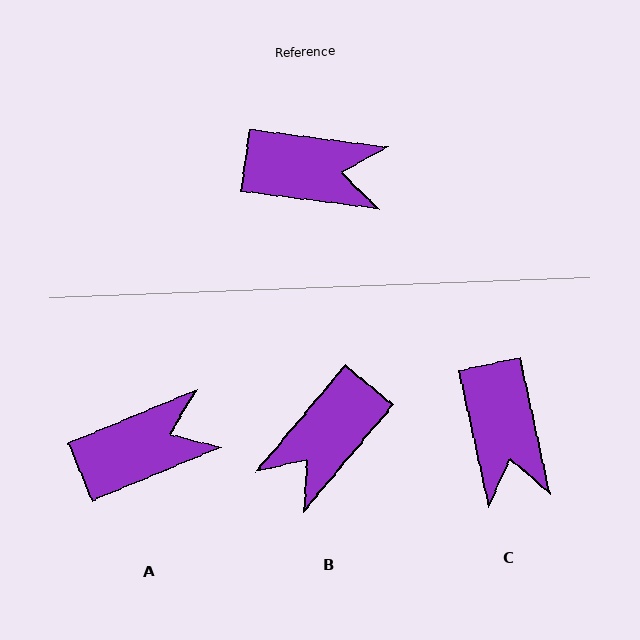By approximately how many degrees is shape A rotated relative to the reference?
Approximately 30 degrees counter-clockwise.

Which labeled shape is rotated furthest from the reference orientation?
B, about 122 degrees away.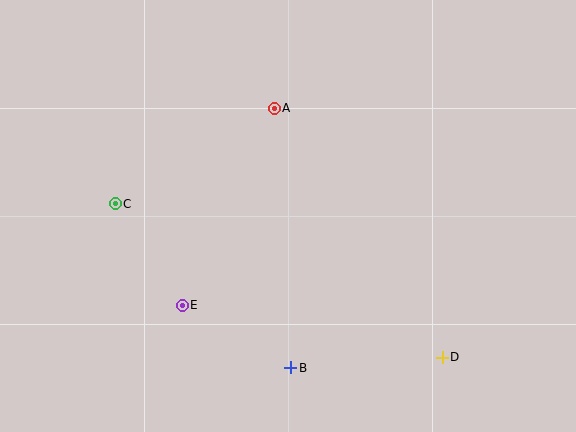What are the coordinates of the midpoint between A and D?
The midpoint between A and D is at (358, 233).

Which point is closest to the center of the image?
Point A at (274, 108) is closest to the center.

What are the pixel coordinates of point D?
Point D is at (442, 357).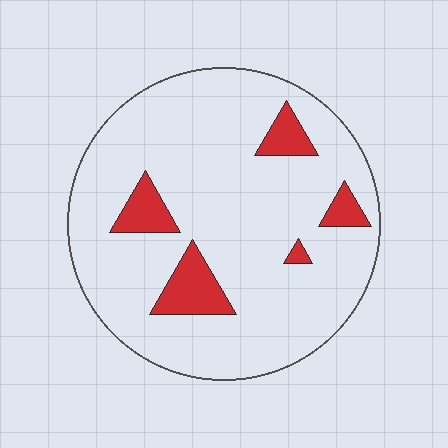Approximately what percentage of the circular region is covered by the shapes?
Approximately 10%.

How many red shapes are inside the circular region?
5.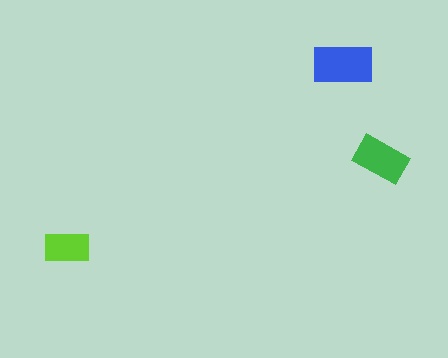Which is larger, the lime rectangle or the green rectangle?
The green one.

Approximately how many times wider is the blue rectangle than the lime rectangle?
About 1.5 times wider.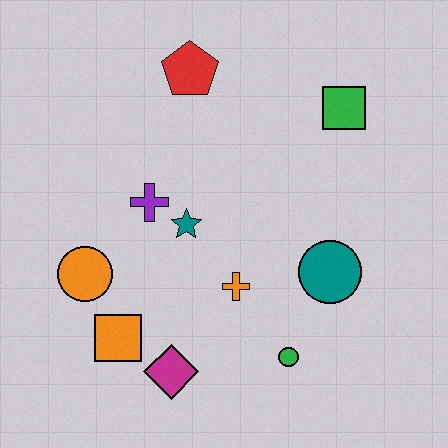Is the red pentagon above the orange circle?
Yes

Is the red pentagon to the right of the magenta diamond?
Yes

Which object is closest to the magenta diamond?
The orange square is closest to the magenta diamond.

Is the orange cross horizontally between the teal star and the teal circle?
Yes